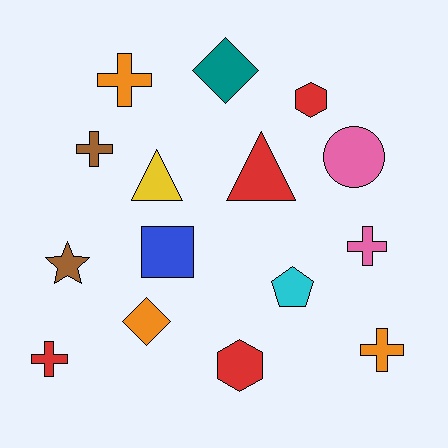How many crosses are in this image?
There are 5 crosses.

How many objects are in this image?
There are 15 objects.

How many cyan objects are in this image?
There is 1 cyan object.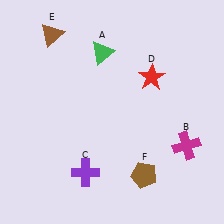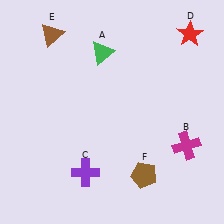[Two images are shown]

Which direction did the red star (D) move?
The red star (D) moved up.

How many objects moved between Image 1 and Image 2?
1 object moved between the two images.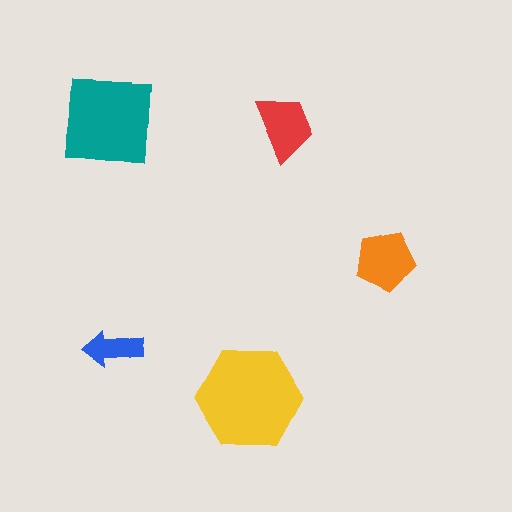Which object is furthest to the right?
The orange pentagon is rightmost.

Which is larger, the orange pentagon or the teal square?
The teal square.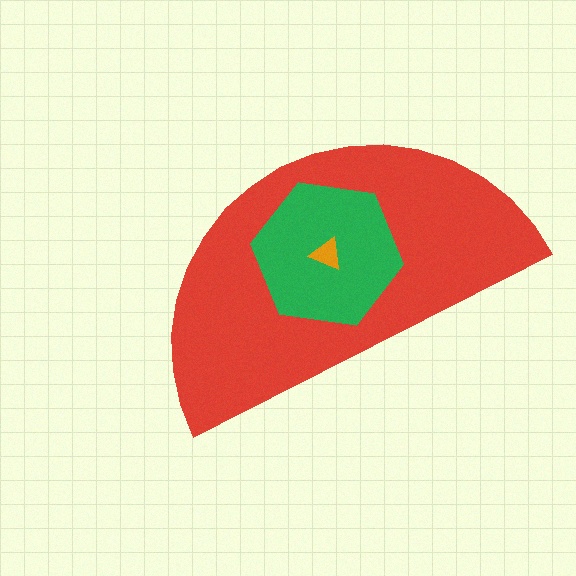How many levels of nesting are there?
3.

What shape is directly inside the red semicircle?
The green hexagon.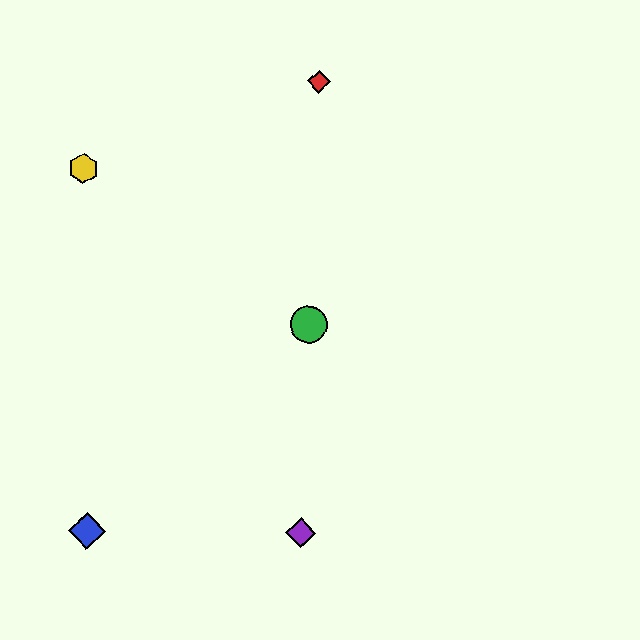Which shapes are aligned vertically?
The red diamond, the green circle, the purple diamond are aligned vertically.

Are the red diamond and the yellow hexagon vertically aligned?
No, the red diamond is at x≈319 and the yellow hexagon is at x≈83.